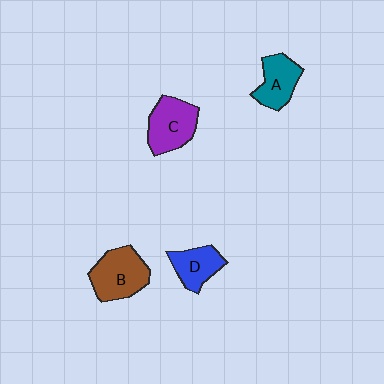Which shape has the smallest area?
Shape D (blue).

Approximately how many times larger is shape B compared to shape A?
Approximately 1.3 times.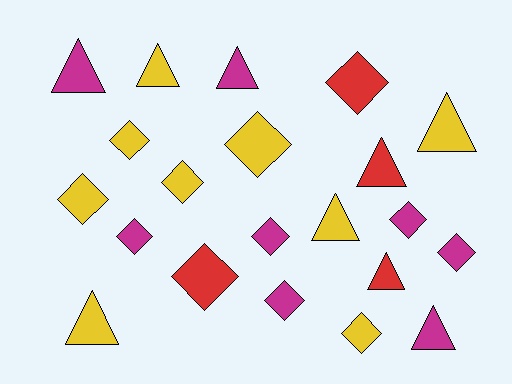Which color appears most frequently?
Yellow, with 9 objects.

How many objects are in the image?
There are 21 objects.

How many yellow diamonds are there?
There are 5 yellow diamonds.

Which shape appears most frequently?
Diamond, with 12 objects.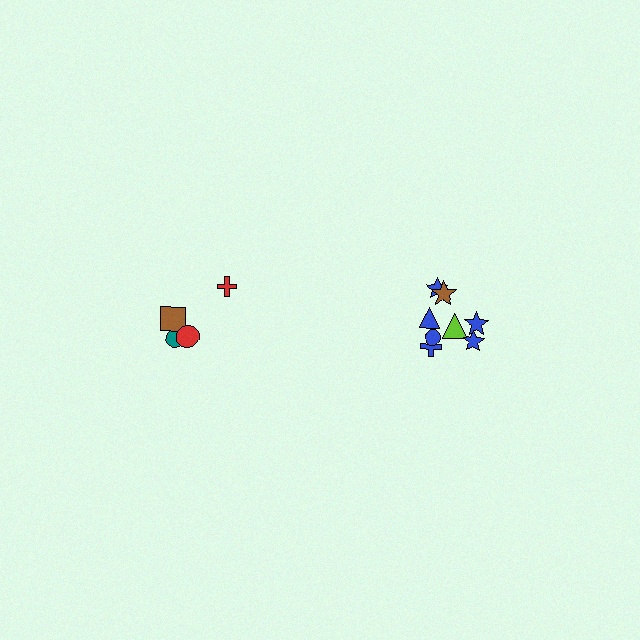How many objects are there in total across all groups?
There are 12 objects.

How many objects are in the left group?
There are 4 objects.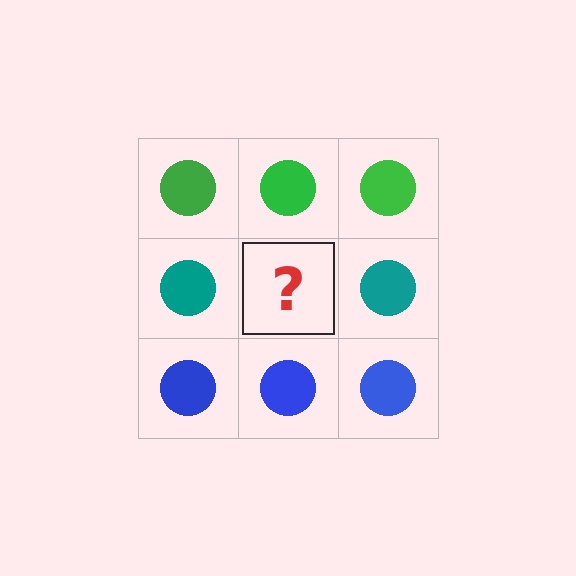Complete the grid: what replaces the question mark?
The question mark should be replaced with a teal circle.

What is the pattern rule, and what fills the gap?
The rule is that each row has a consistent color. The gap should be filled with a teal circle.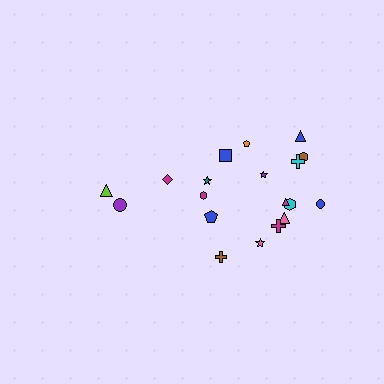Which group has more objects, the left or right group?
The right group.